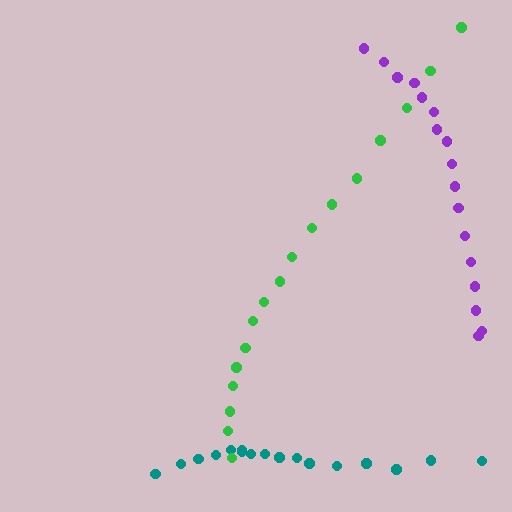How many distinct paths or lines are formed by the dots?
There are 3 distinct paths.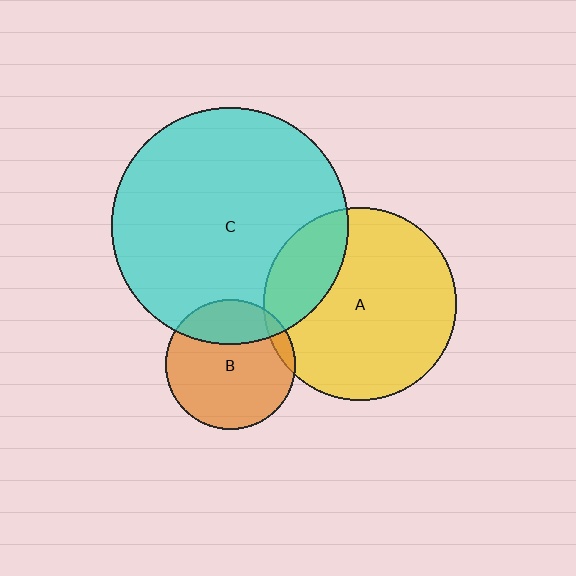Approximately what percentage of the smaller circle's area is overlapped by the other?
Approximately 25%.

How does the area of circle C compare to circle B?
Approximately 3.3 times.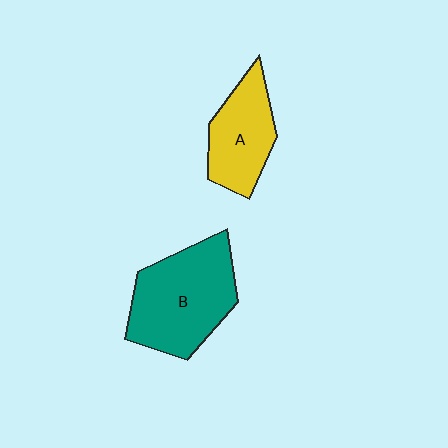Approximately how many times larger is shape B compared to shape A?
Approximately 1.5 times.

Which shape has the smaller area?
Shape A (yellow).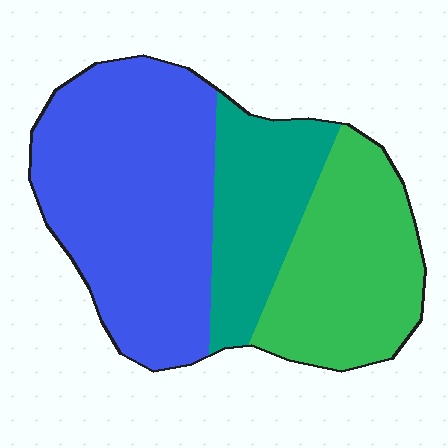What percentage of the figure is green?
Green covers 30% of the figure.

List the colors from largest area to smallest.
From largest to smallest: blue, green, teal.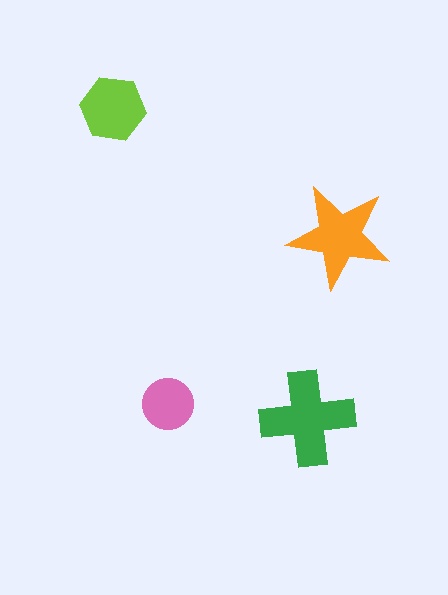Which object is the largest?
The green cross.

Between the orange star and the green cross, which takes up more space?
The green cross.